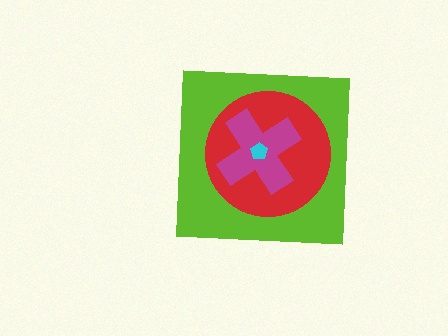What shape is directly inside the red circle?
The magenta cross.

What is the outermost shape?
The lime square.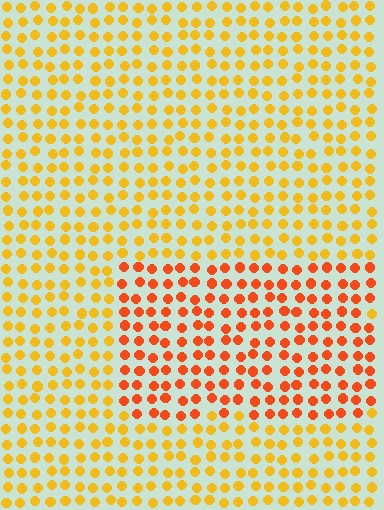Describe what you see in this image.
The image is filled with small yellow elements in a uniform arrangement. A rectangle-shaped region is visible where the elements are tinted to a slightly different hue, forming a subtle color boundary.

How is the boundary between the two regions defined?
The boundary is defined purely by a slight shift in hue (about 32 degrees). Spacing, size, and orientation are identical on both sides.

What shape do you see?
I see a rectangle.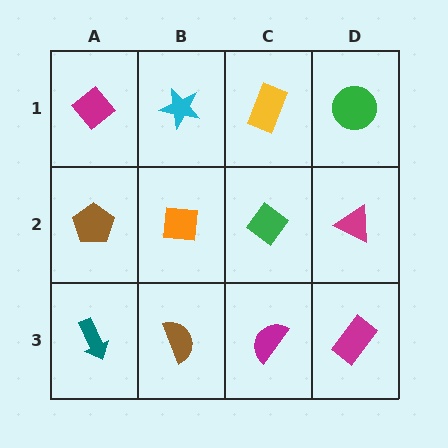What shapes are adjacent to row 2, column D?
A green circle (row 1, column D), a magenta rectangle (row 3, column D), a green diamond (row 2, column C).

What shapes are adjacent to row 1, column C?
A green diamond (row 2, column C), a cyan star (row 1, column B), a green circle (row 1, column D).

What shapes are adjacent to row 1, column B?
An orange square (row 2, column B), a magenta diamond (row 1, column A), a yellow rectangle (row 1, column C).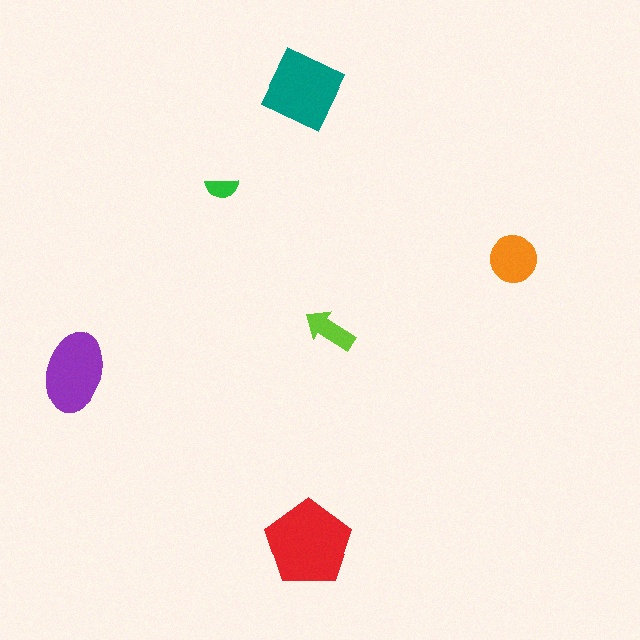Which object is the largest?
The red pentagon.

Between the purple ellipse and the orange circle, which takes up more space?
The purple ellipse.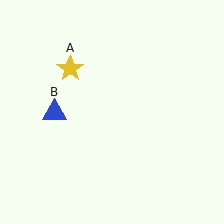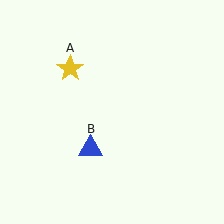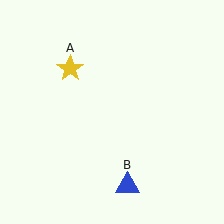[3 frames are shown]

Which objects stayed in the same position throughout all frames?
Yellow star (object A) remained stationary.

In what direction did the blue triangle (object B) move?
The blue triangle (object B) moved down and to the right.